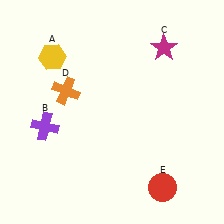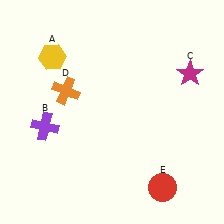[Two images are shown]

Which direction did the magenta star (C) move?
The magenta star (C) moved right.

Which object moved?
The magenta star (C) moved right.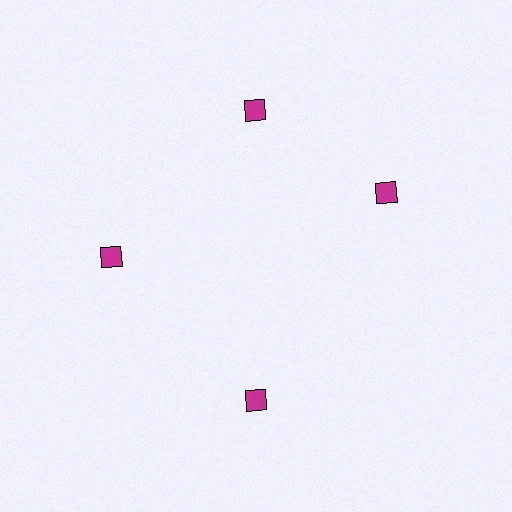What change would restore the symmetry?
The symmetry would be restored by rotating it back into even spacing with its neighbors so that all 4 diamonds sit at equal angles and equal distance from the center.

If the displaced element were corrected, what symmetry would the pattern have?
It would have 4-fold rotational symmetry — the pattern would map onto itself every 90 degrees.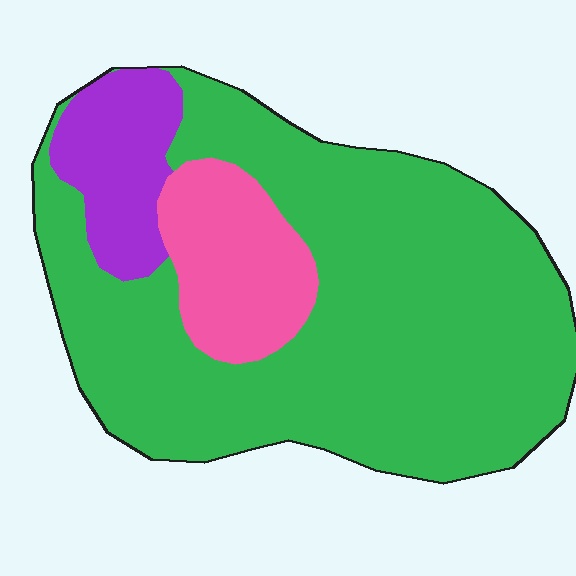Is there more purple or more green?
Green.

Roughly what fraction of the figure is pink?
Pink covers roughly 15% of the figure.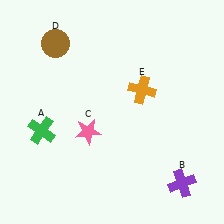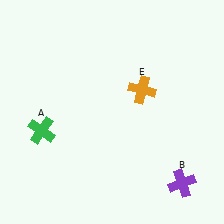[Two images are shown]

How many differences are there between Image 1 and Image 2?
There are 2 differences between the two images.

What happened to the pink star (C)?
The pink star (C) was removed in Image 2. It was in the bottom-left area of Image 1.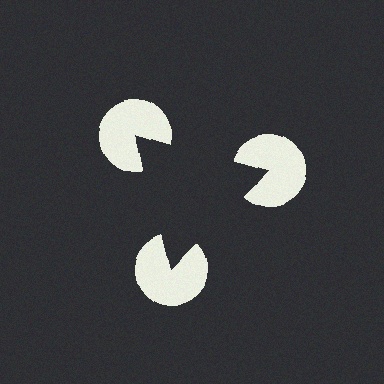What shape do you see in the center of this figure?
An illusory triangle — its edges are inferred from the aligned wedge cuts in the pac-man discs, not physically drawn.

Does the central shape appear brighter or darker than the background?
It typically appears slightly darker than the background, even though no actual brightness change is drawn.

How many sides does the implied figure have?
3 sides.